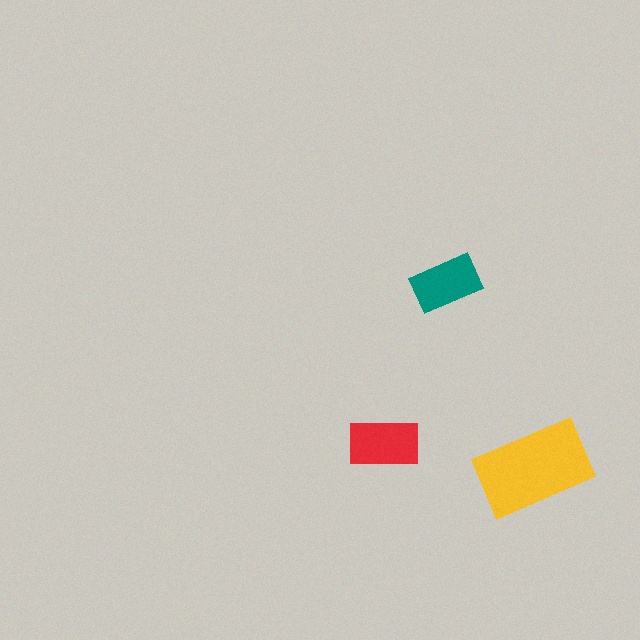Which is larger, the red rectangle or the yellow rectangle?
The yellow one.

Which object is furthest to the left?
The red rectangle is leftmost.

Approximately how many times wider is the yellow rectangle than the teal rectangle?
About 1.5 times wider.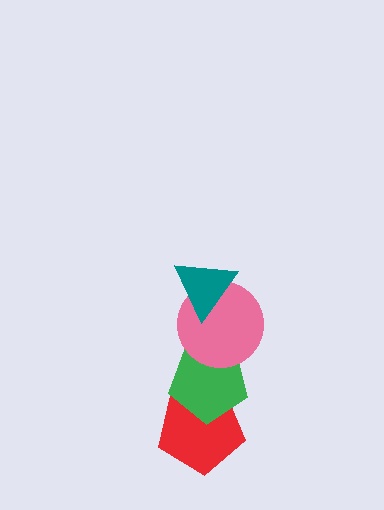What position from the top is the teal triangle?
The teal triangle is 1st from the top.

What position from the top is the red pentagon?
The red pentagon is 4th from the top.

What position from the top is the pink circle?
The pink circle is 2nd from the top.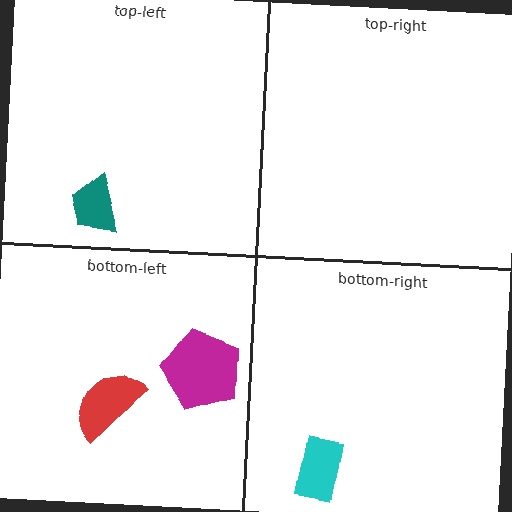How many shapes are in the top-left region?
1.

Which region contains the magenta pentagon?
The bottom-left region.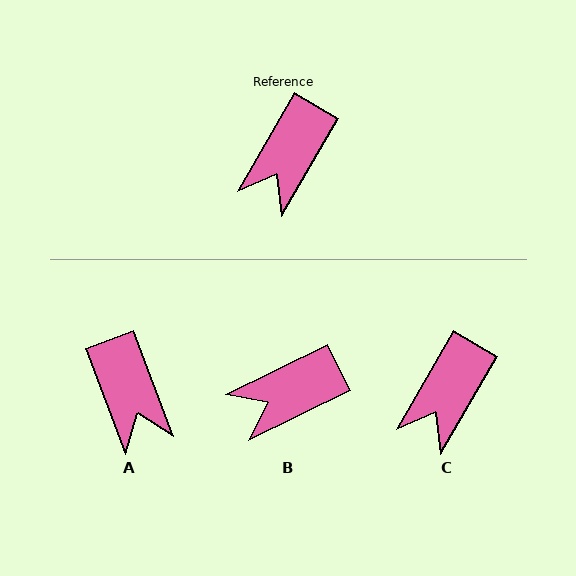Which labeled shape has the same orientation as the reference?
C.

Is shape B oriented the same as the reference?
No, it is off by about 34 degrees.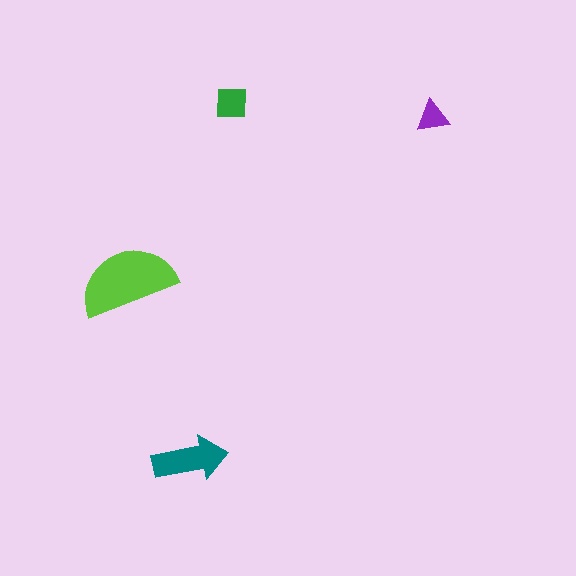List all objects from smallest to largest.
The purple triangle, the green square, the teal arrow, the lime semicircle.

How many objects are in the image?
There are 4 objects in the image.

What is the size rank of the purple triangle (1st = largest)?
4th.